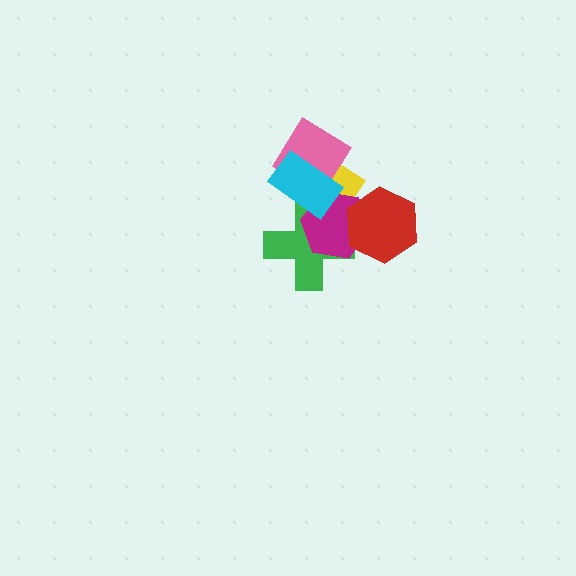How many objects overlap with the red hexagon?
3 objects overlap with the red hexagon.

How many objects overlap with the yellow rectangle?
5 objects overlap with the yellow rectangle.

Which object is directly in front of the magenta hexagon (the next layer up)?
The cyan rectangle is directly in front of the magenta hexagon.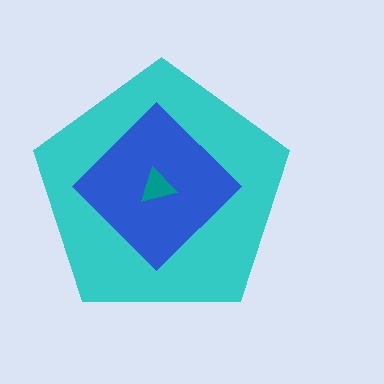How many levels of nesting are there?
3.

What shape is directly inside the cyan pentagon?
The blue diamond.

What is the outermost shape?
The cyan pentagon.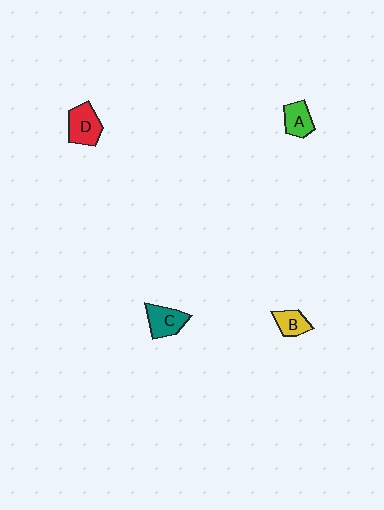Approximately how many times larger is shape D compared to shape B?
Approximately 1.5 times.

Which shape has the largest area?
Shape D (red).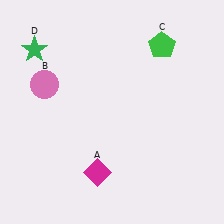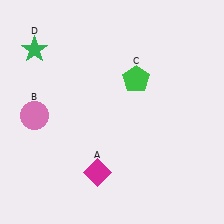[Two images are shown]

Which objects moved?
The objects that moved are: the pink circle (B), the green pentagon (C).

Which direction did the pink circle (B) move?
The pink circle (B) moved down.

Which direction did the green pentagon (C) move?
The green pentagon (C) moved down.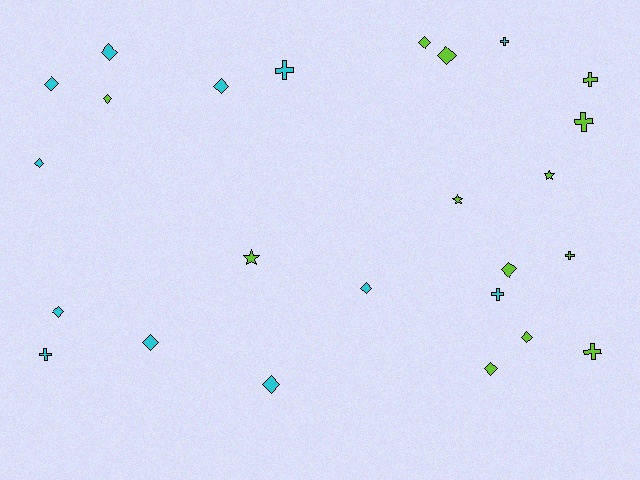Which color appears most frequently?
Lime, with 13 objects.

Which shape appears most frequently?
Diamond, with 14 objects.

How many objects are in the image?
There are 25 objects.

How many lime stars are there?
There are 3 lime stars.